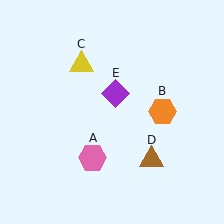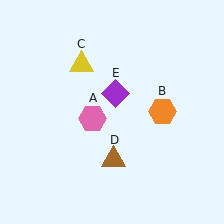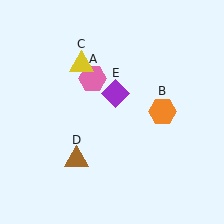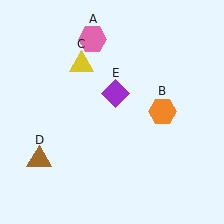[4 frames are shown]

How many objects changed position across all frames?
2 objects changed position: pink hexagon (object A), brown triangle (object D).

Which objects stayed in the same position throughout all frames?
Orange hexagon (object B) and yellow triangle (object C) and purple diamond (object E) remained stationary.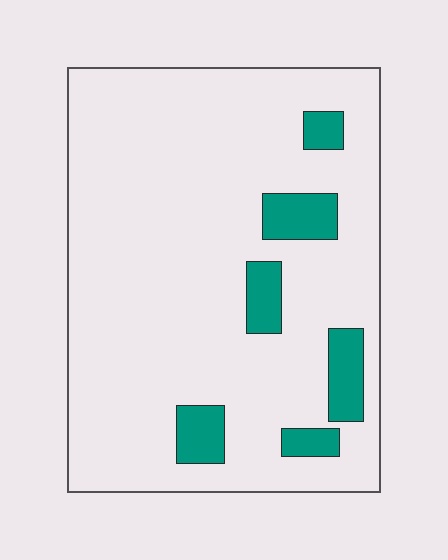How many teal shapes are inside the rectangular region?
6.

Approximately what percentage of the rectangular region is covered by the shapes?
Approximately 10%.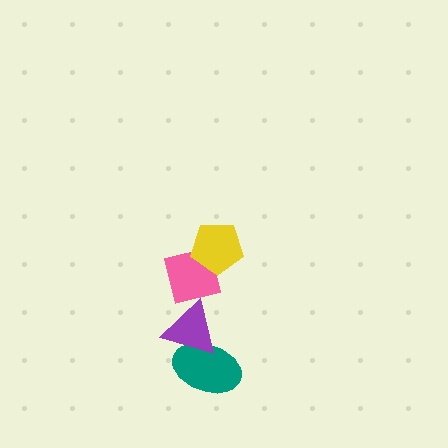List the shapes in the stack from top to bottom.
From top to bottom: the yellow pentagon, the pink square, the purple triangle, the teal ellipse.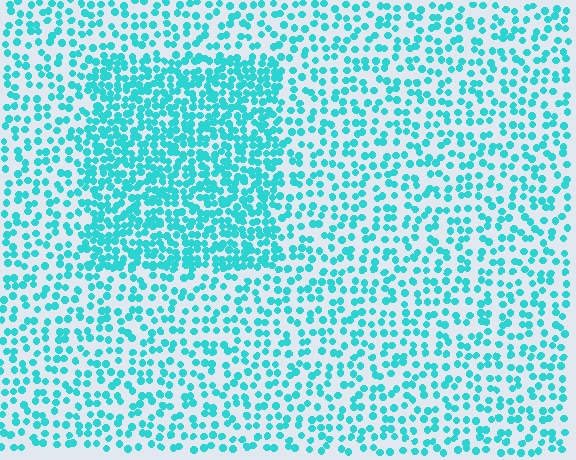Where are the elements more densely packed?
The elements are more densely packed inside the rectangle boundary.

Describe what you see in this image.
The image contains small cyan elements arranged at two different densities. A rectangle-shaped region is visible where the elements are more densely packed than the surrounding area.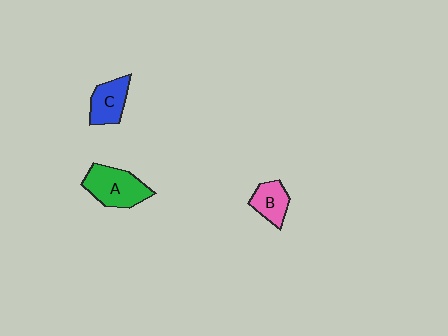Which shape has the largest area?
Shape A (green).